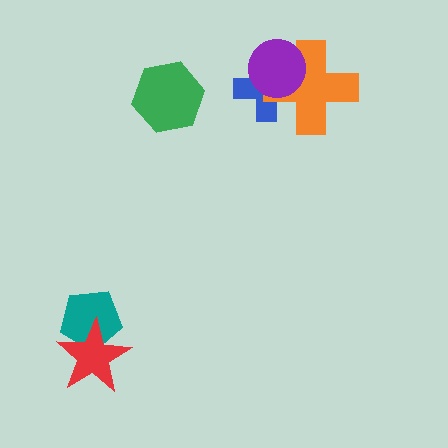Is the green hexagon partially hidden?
No, no other shape covers it.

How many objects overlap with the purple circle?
2 objects overlap with the purple circle.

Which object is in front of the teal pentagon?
The red star is in front of the teal pentagon.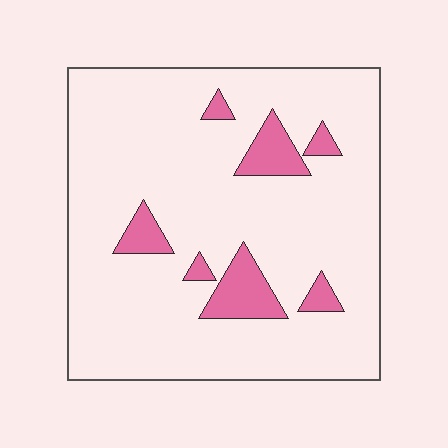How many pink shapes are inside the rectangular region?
7.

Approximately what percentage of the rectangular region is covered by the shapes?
Approximately 10%.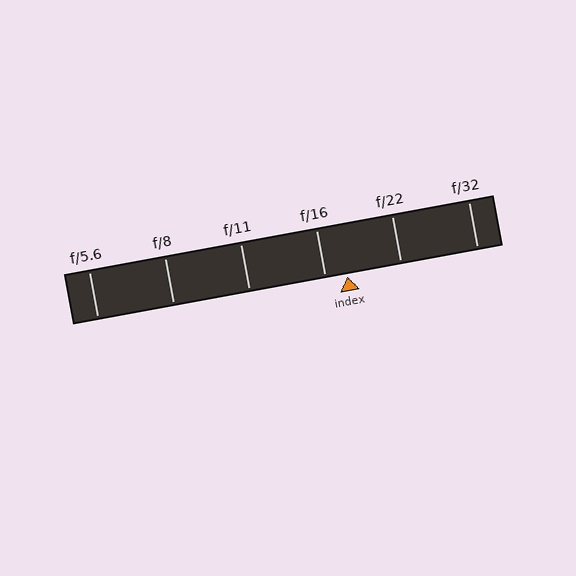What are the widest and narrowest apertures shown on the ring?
The widest aperture shown is f/5.6 and the narrowest is f/32.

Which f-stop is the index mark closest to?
The index mark is closest to f/16.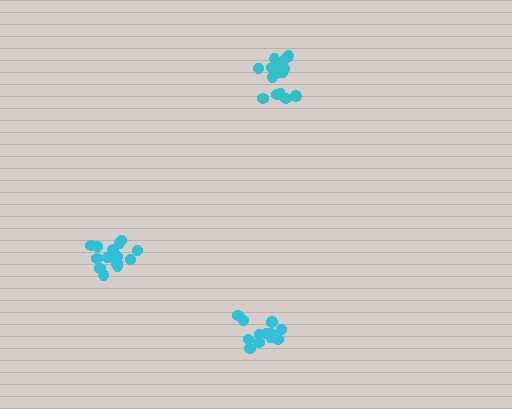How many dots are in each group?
Group 1: 12 dots, Group 2: 17 dots, Group 3: 14 dots (43 total).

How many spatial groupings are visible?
There are 3 spatial groupings.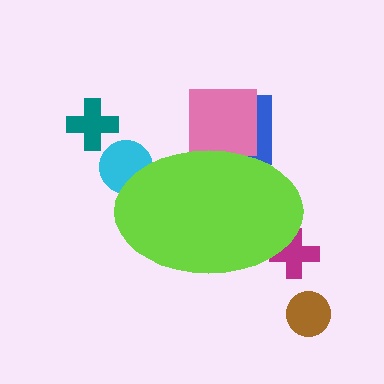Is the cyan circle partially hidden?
Yes, the cyan circle is partially hidden behind the lime ellipse.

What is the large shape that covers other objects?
A lime ellipse.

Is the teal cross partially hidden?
No, the teal cross is fully visible.